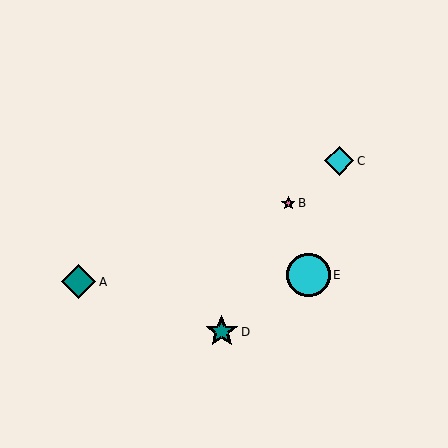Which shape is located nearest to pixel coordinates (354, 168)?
The cyan diamond (labeled C) at (339, 161) is nearest to that location.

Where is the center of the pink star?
The center of the pink star is at (288, 203).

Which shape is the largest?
The cyan circle (labeled E) is the largest.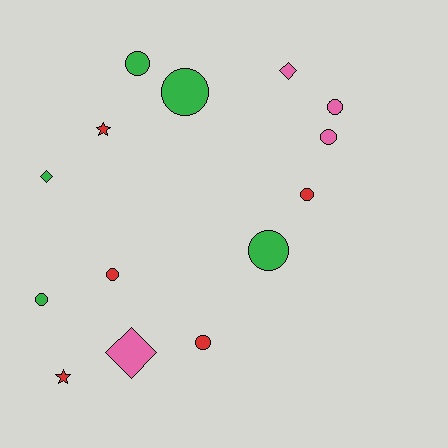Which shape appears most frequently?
Circle, with 9 objects.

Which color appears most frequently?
Red, with 5 objects.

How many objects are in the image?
There are 14 objects.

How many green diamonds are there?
There is 1 green diamond.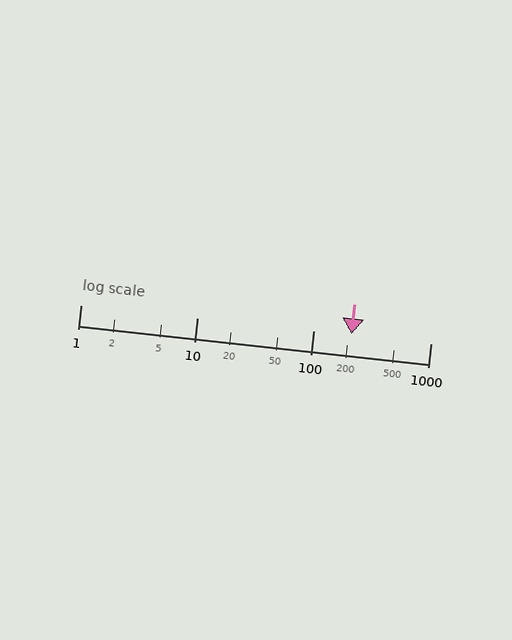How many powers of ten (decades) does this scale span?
The scale spans 3 decades, from 1 to 1000.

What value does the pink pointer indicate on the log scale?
The pointer indicates approximately 210.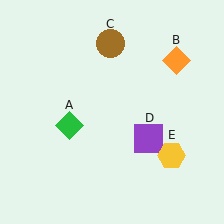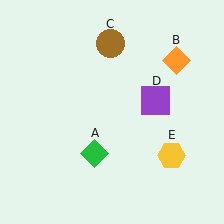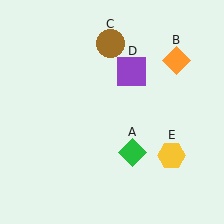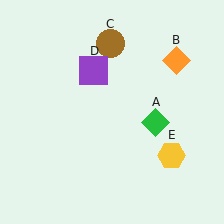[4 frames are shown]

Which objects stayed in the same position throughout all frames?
Orange diamond (object B) and brown circle (object C) and yellow hexagon (object E) remained stationary.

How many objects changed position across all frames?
2 objects changed position: green diamond (object A), purple square (object D).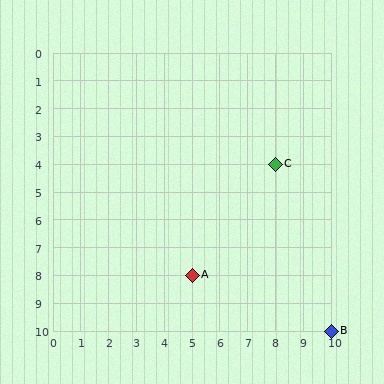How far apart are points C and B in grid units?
Points C and B are 2 columns and 6 rows apart (about 6.3 grid units diagonally).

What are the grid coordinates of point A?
Point A is at grid coordinates (5, 8).